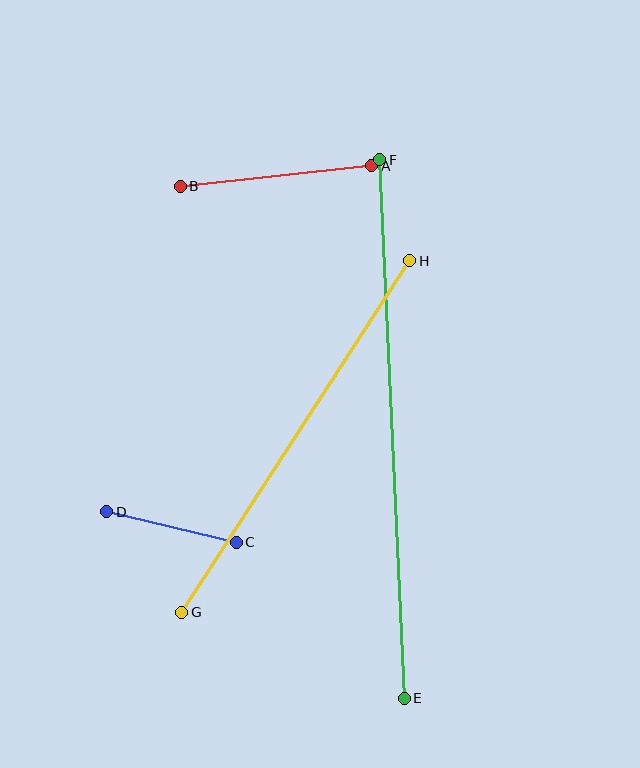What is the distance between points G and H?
The distance is approximately 419 pixels.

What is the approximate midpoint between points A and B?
The midpoint is at approximately (276, 176) pixels.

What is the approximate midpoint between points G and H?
The midpoint is at approximately (296, 436) pixels.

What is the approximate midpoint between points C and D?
The midpoint is at approximately (172, 527) pixels.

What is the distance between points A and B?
The distance is approximately 193 pixels.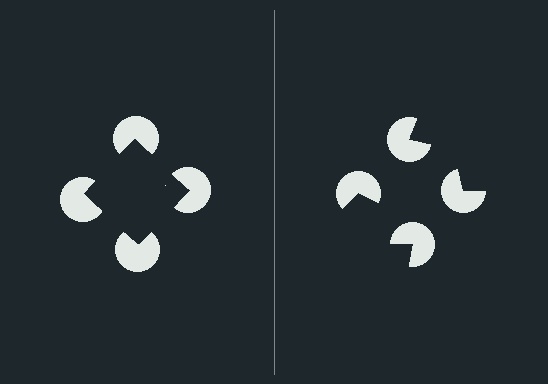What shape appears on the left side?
An illusory square.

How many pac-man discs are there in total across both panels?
8 — 4 on each side.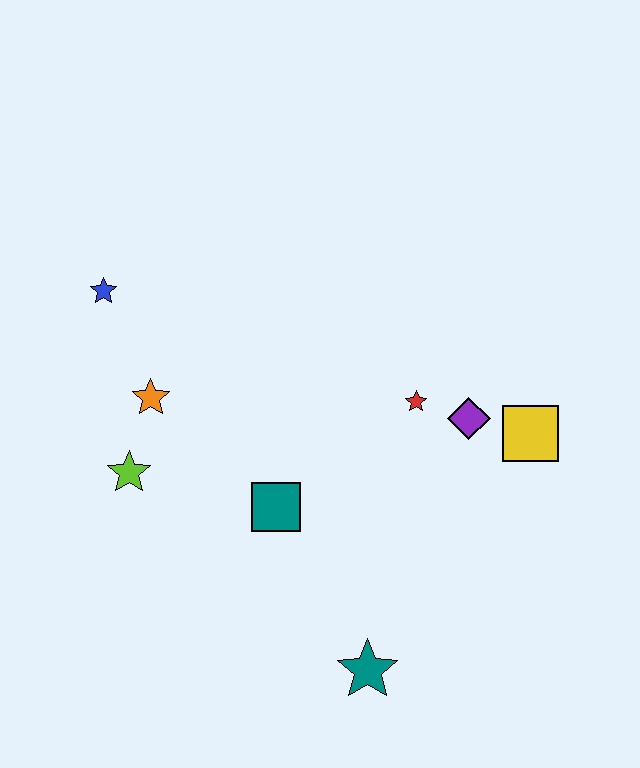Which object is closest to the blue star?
The orange star is closest to the blue star.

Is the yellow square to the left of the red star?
No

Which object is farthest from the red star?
The blue star is farthest from the red star.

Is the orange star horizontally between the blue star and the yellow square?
Yes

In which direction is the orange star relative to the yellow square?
The orange star is to the left of the yellow square.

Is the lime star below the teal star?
No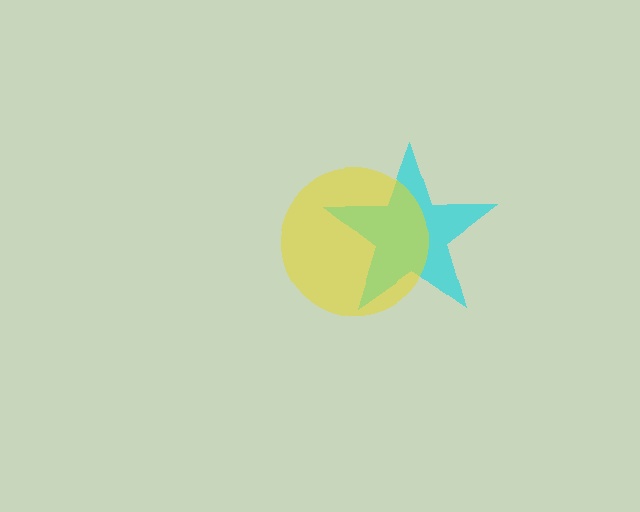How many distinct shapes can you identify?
There are 2 distinct shapes: a cyan star, a yellow circle.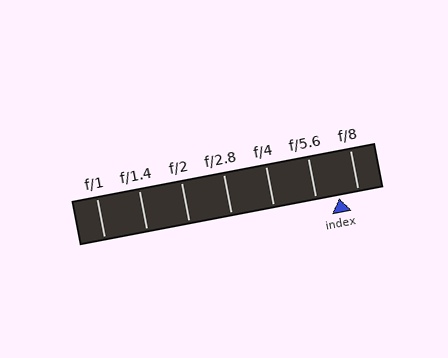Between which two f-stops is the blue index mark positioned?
The index mark is between f/5.6 and f/8.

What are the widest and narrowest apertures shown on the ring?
The widest aperture shown is f/1 and the narrowest is f/8.